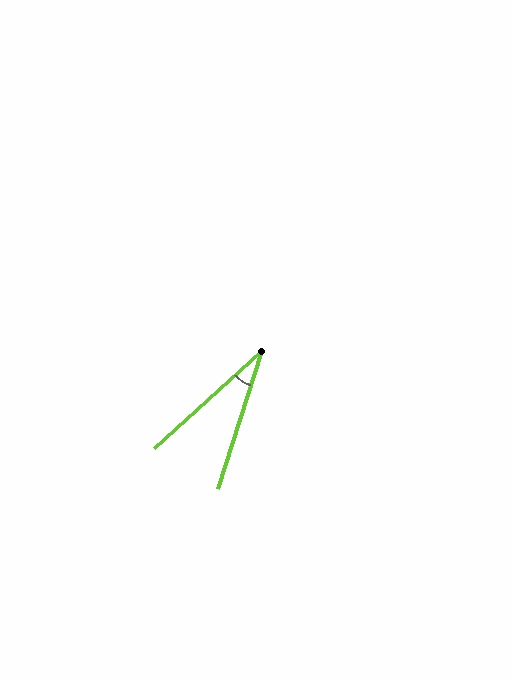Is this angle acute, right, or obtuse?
It is acute.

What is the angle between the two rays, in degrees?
Approximately 30 degrees.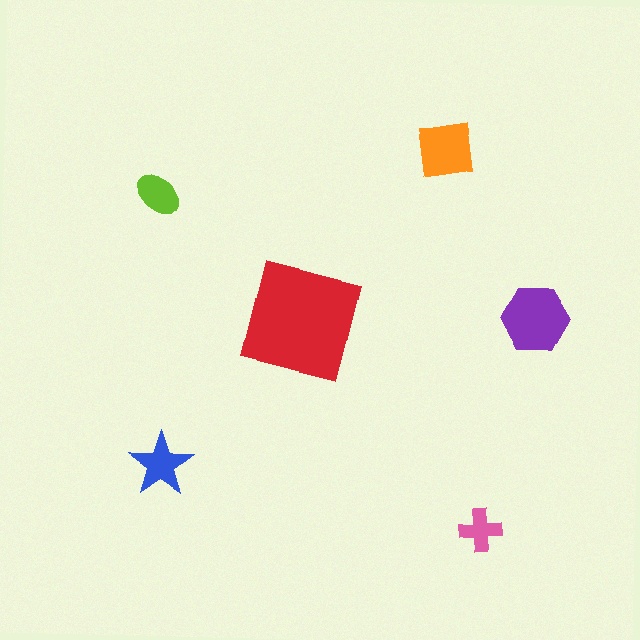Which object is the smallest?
The pink cross.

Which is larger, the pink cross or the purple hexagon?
The purple hexagon.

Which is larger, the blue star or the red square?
The red square.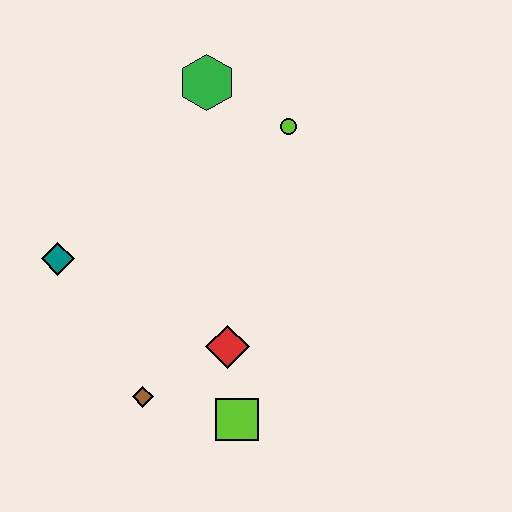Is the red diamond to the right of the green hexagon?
Yes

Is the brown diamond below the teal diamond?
Yes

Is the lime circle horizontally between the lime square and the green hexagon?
No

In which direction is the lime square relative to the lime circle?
The lime square is below the lime circle.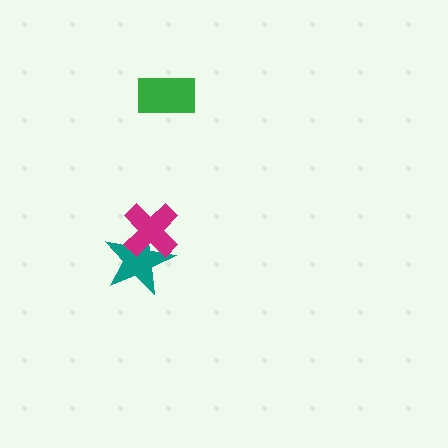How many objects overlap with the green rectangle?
0 objects overlap with the green rectangle.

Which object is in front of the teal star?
The magenta cross is in front of the teal star.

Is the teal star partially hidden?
Yes, it is partially covered by another shape.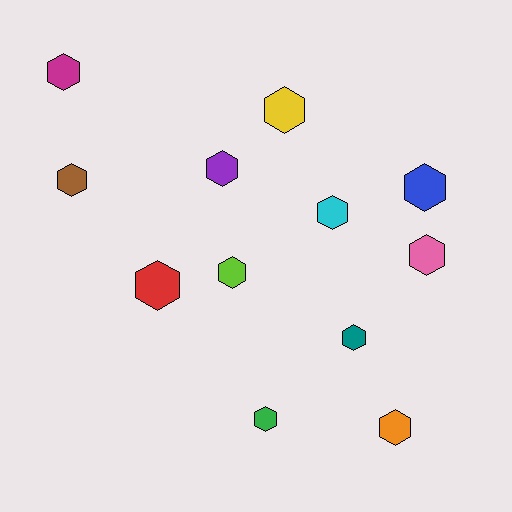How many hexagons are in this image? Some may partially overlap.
There are 12 hexagons.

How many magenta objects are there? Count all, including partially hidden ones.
There is 1 magenta object.